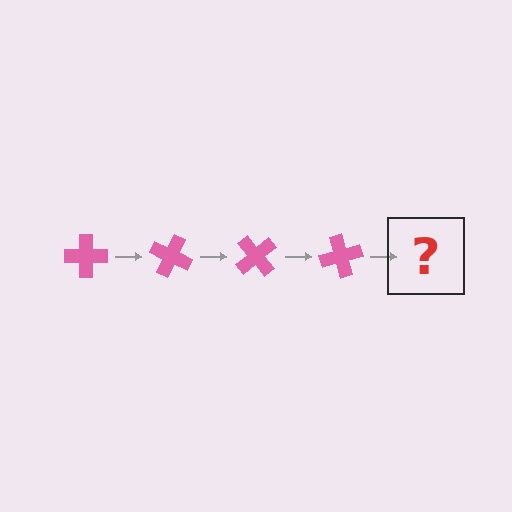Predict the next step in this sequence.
The next step is a pink cross rotated 100 degrees.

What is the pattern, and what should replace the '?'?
The pattern is that the cross rotates 25 degrees each step. The '?' should be a pink cross rotated 100 degrees.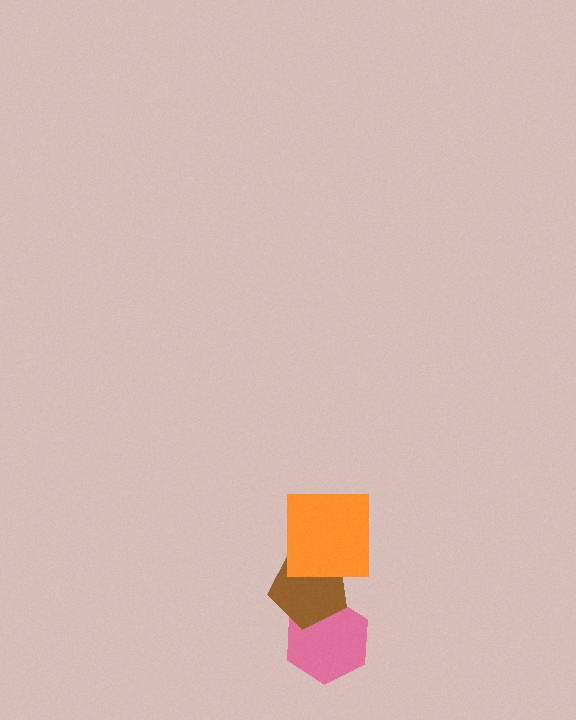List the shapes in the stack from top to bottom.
From top to bottom: the orange square, the brown pentagon, the pink hexagon.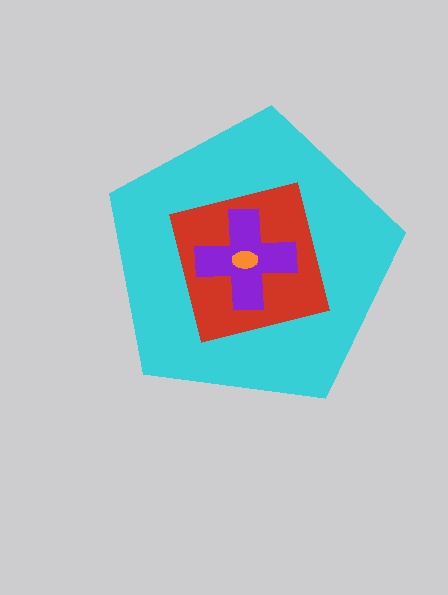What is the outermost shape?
The cyan pentagon.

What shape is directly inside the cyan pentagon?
The red square.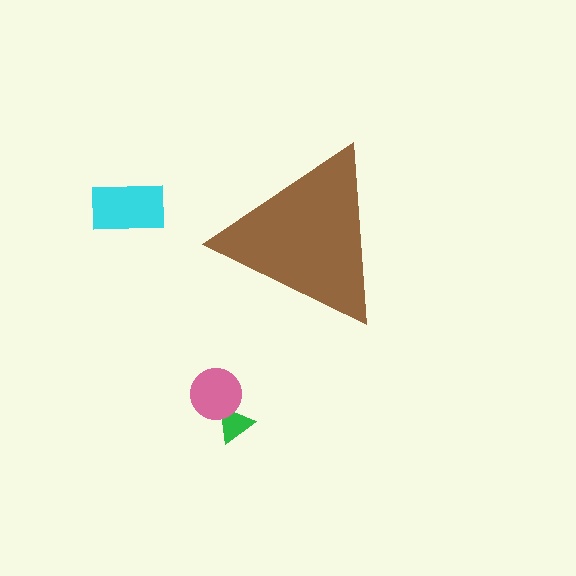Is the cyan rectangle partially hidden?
No, the cyan rectangle is fully visible.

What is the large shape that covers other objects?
A brown triangle.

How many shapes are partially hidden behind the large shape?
0 shapes are partially hidden.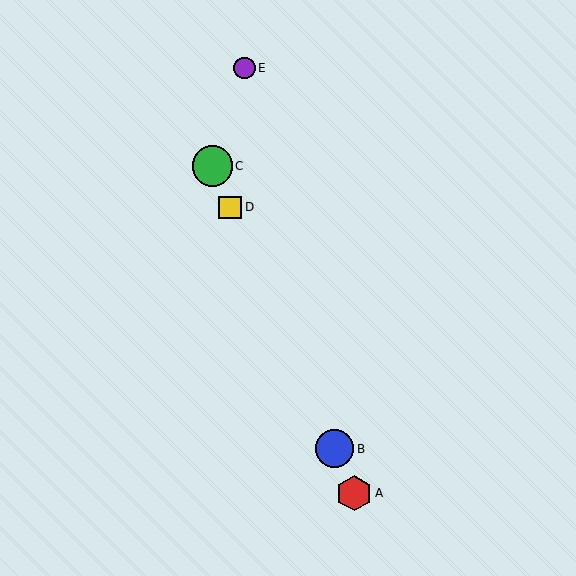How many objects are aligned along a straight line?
4 objects (A, B, C, D) are aligned along a straight line.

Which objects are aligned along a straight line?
Objects A, B, C, D are aligned along a straight line.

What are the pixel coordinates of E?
Object E is at (244, 68).